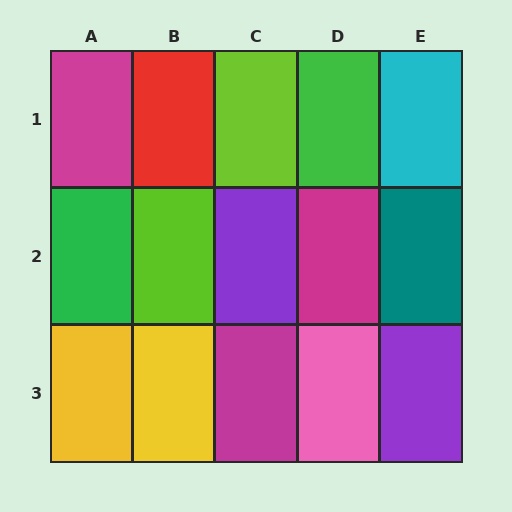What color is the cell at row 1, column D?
Green.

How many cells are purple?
2 cells are purple.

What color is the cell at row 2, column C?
Purple.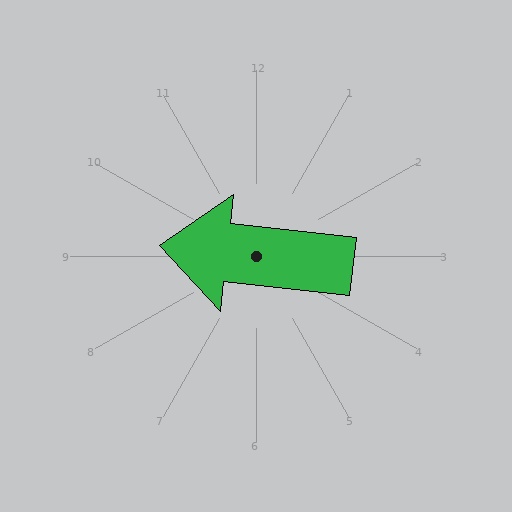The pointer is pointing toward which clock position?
Roughly 9 o'clock.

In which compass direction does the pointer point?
West.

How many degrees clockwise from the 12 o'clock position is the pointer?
Approximately 276 degrees.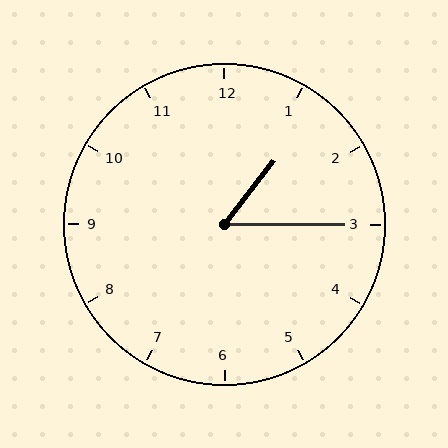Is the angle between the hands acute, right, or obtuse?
It is acute.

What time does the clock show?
1:15.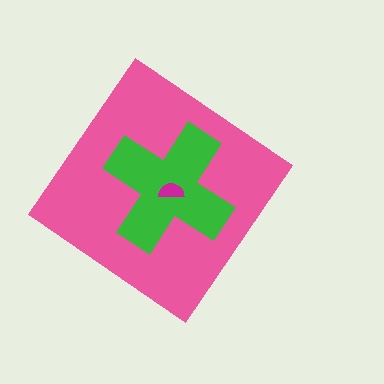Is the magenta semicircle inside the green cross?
Yes.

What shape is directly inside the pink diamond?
The green cross.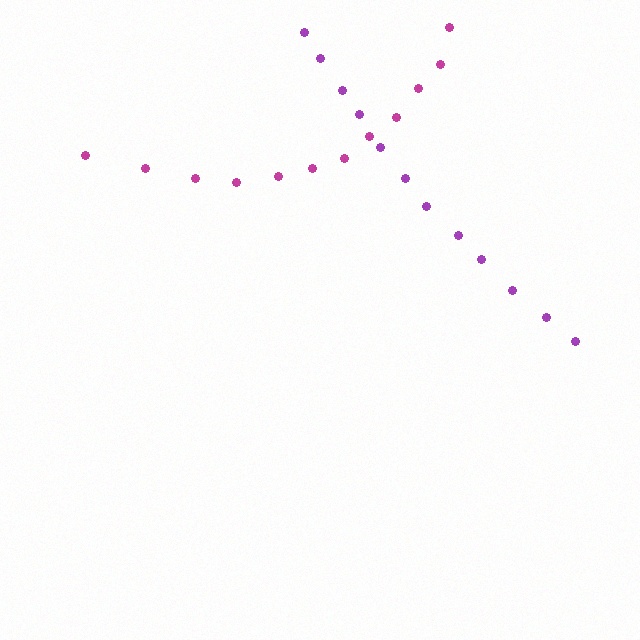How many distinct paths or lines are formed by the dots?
There are 2 distinct paths.